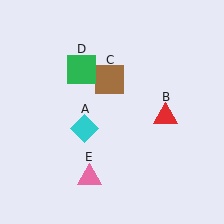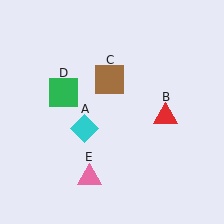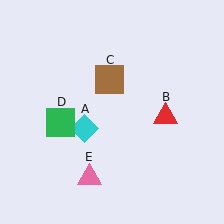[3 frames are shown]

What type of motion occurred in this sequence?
The green square (object D) rotated counterclockwise around the center of the scene.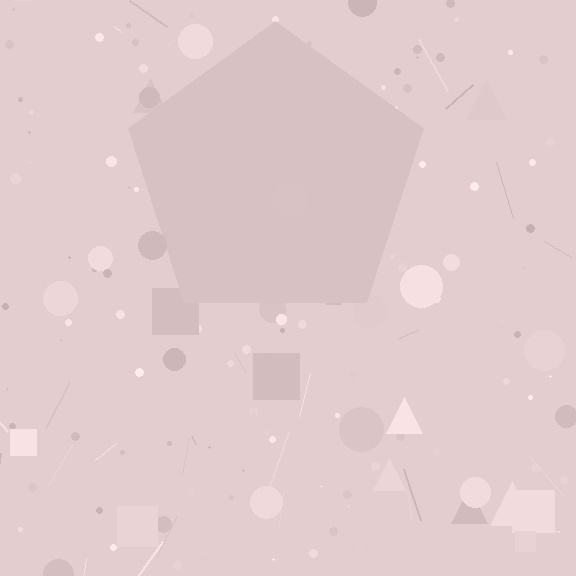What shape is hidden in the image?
A pentagon is hidden in the image.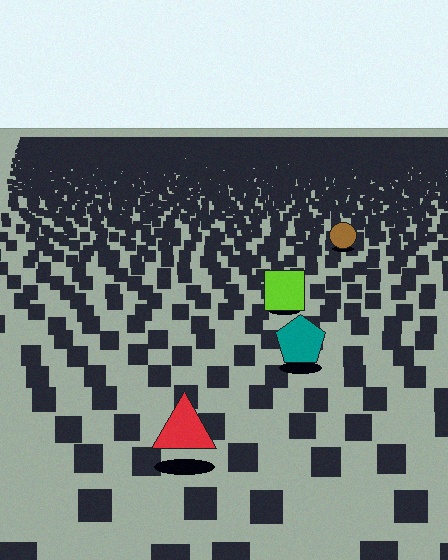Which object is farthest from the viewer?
The brown circle is farthest from the viewer. It appears smaller and the ground texture around it is denser.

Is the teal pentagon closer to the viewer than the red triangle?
No. The red triangle is closer — you can tell from the texture gradient: the ground texture is coarser near it.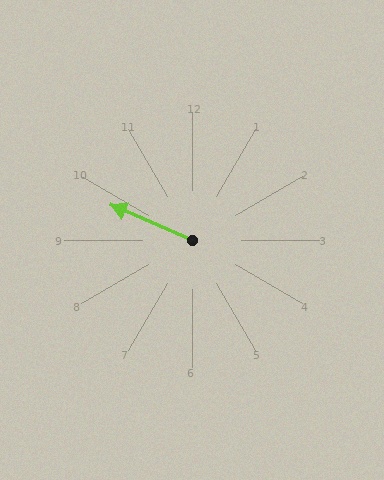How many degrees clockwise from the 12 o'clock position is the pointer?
Approximately 293 degrees.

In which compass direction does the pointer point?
Northwest.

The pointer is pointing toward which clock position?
Roughly 10 o'clock.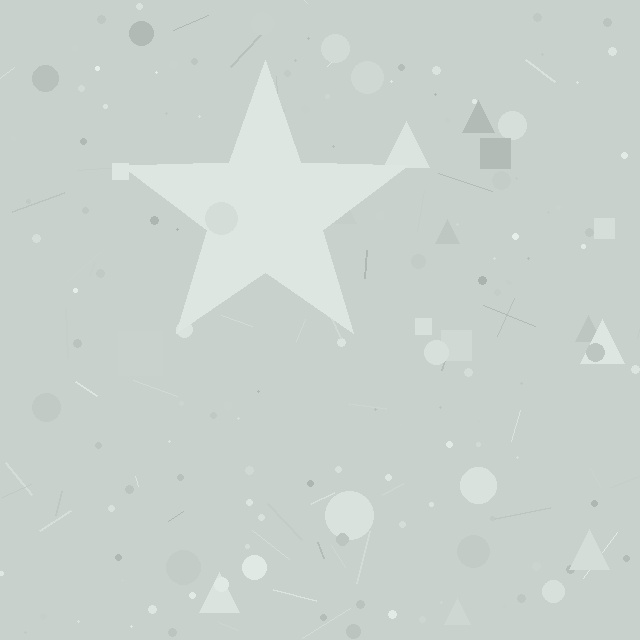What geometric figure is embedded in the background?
A star is embedded in the background.